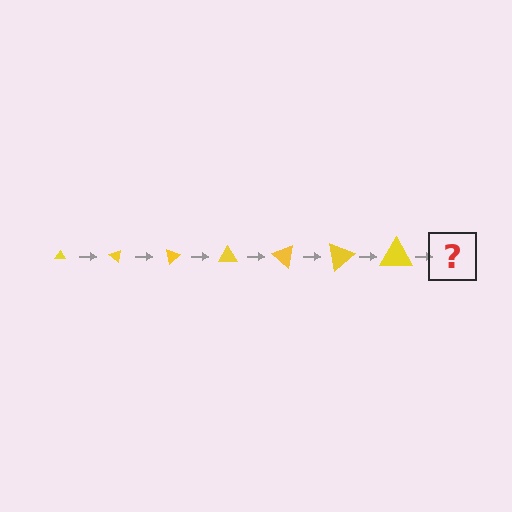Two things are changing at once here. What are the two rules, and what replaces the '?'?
The two rules are that the triangle grows larger each step and it rotates 40 degrees each step. The '?' should be a triangle, larger than the previous one and rotated 280 degrees from the start.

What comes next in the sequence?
The next element should be a triangle, larger than the previous one and rotated 280 degrees from the start.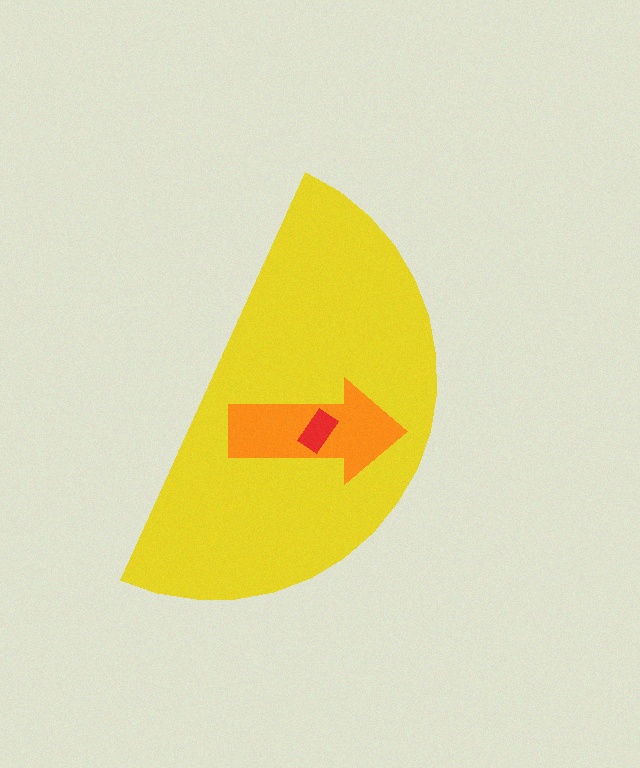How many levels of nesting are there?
3.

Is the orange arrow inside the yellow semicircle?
Yes.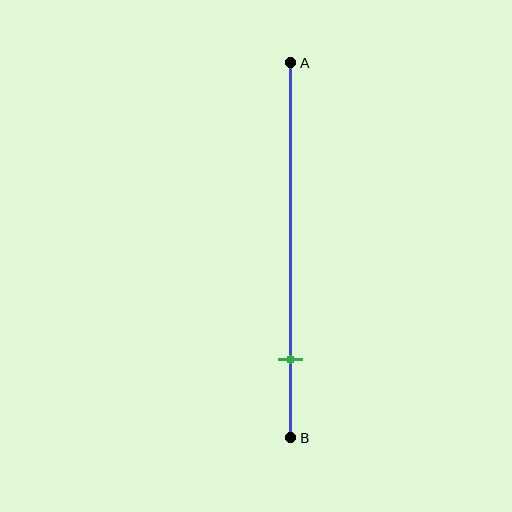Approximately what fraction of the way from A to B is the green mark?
The green mark is approximately 80% of the way from A to B.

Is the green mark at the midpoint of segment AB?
No, the mark is at about 80% from A, not at the 50% midpoint.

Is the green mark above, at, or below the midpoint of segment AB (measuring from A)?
The green mark is below the midpoint of segment AB.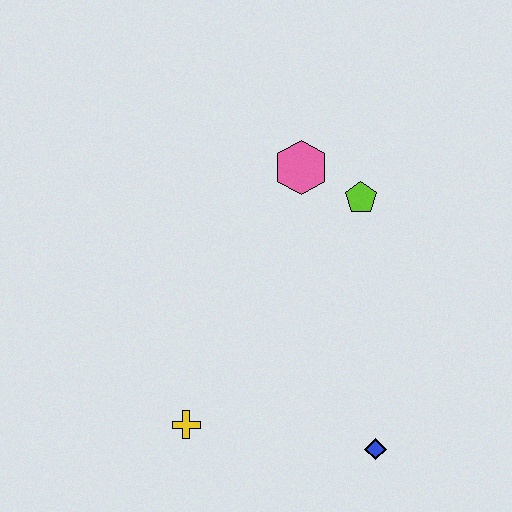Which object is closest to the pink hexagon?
The lime pentagon is closest to the pink hexagon.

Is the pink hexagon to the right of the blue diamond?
No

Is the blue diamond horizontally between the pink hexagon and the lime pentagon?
No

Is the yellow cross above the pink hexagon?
No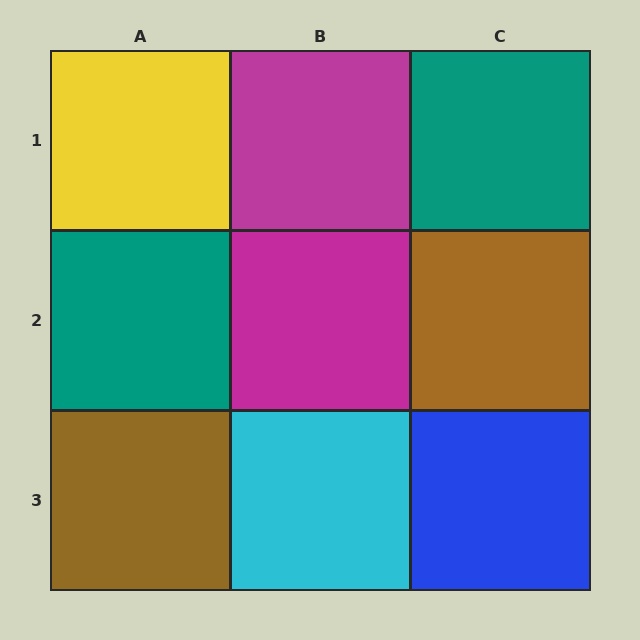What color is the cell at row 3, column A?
Brown.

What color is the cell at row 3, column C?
Blue.